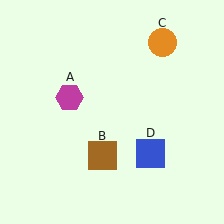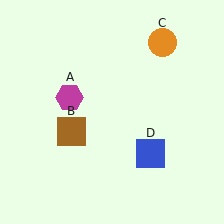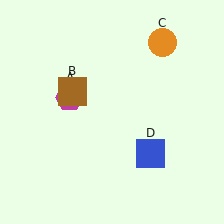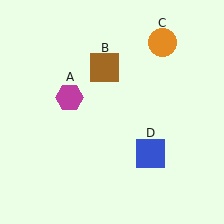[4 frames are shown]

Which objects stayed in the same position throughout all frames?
Magenta hexagon (object A) and orange circle (object C) and blue square (object D) remained stationary.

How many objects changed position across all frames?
1 object changed position: brown square (object B).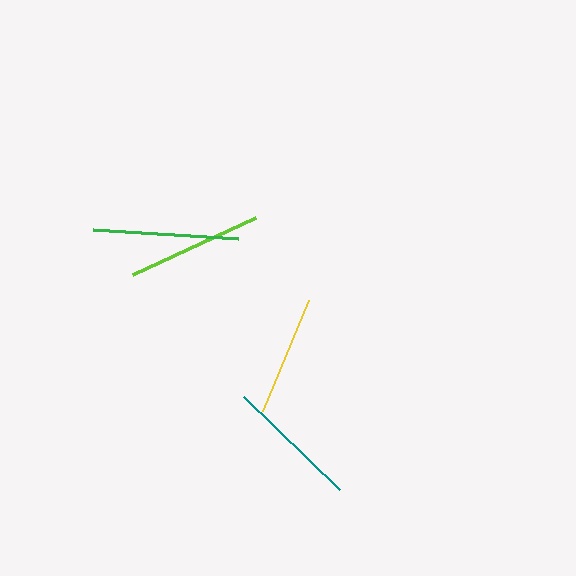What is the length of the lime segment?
The lime segment is approximately 136 pixels long.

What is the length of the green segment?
The green segment is approximately 146 pixels long.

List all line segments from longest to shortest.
From longest to shortest: green, lime, teal, yellow.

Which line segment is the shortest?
The yellow line is the shortest at approximately 120 pixels.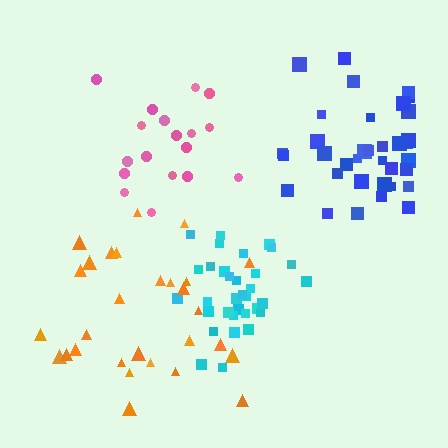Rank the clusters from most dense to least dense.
cyan, blue, orange, pink.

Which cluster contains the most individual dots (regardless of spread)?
Blue (35).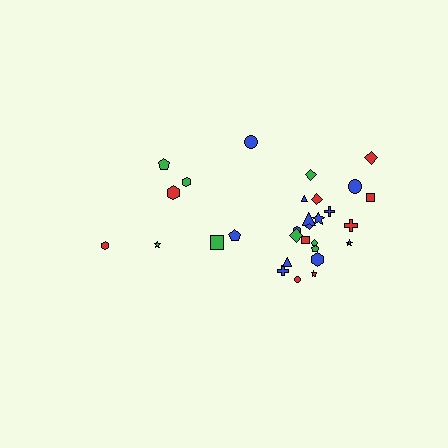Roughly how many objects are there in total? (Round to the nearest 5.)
Roughly 30 objects in total.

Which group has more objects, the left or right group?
The right group.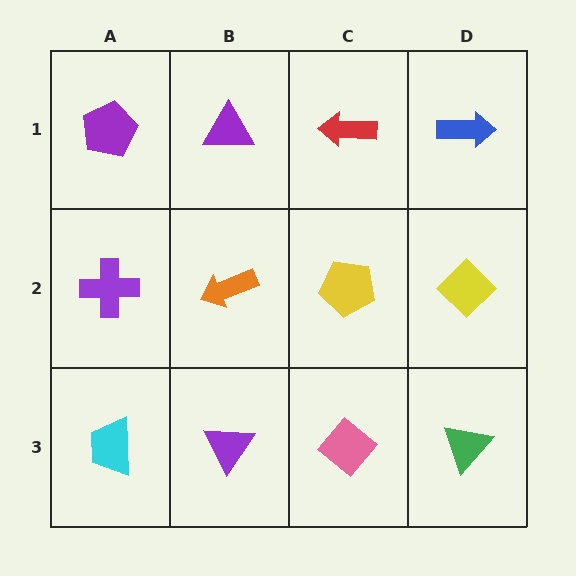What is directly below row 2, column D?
A green triangle.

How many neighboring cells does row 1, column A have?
2.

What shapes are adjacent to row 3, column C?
A yellow pentagon (row 2, column C), a purple triangle (row 3, column B), a green triangle (row 3, column D).